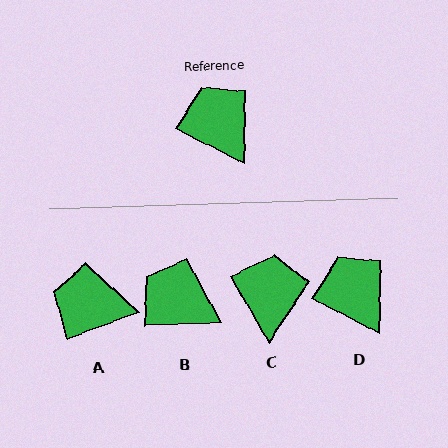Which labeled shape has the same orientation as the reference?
D.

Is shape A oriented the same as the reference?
No, it is off by about 48 degrees.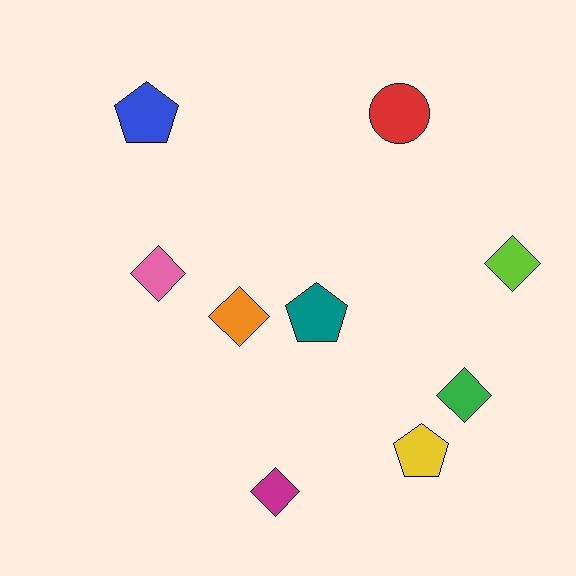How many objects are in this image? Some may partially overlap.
There are 9 objects.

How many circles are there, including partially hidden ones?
There is 1 circle.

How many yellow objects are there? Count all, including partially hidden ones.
There is 1 yellow object.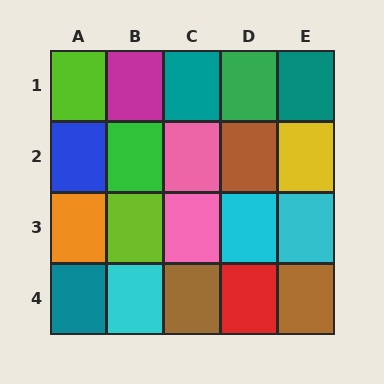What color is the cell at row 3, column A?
Orange.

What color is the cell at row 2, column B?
Green.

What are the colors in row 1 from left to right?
Lime, magenta, teal, green, teal.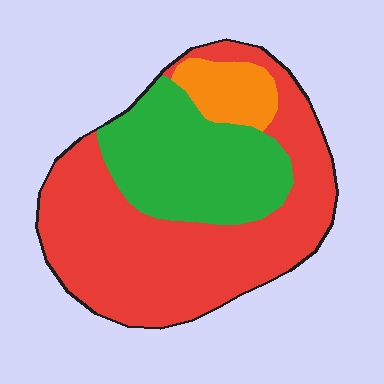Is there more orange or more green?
Green.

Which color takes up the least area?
Orange, at roughly 10%.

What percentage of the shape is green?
Green takes up about one third (1/3) of the shape.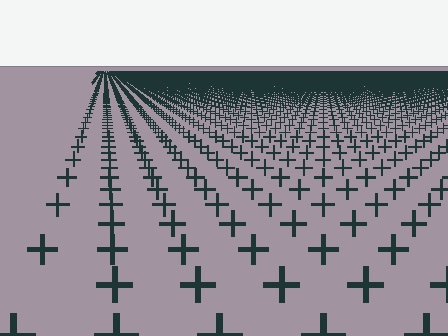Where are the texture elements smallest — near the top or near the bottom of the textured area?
Near the top.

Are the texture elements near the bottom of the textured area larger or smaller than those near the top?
Larger. Near the bottom, elements are closer to the viewer and appear at a bigger on-screen size.